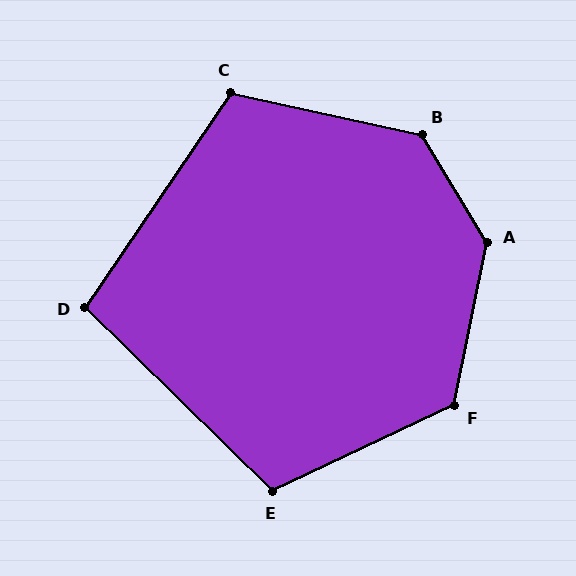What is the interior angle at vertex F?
Approximately 126 degrees (obtuse).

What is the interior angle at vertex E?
Approximately 110 degrees (obtuse).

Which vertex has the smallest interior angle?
D, at approximately 100 degrees.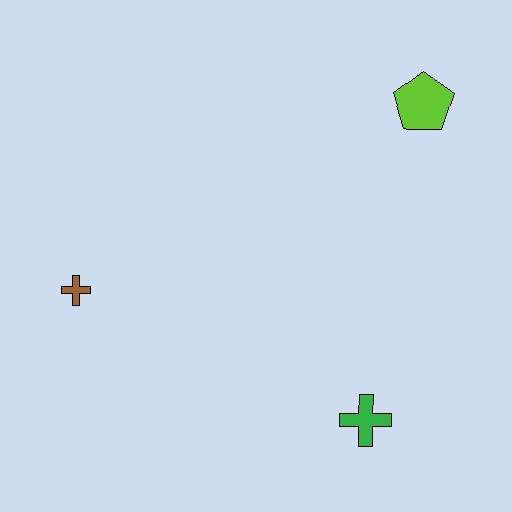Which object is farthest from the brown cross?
The lime pentagon is farthest from the brown cross.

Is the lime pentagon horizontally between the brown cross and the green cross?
No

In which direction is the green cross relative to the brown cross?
The green cross is to the right of the brown cross.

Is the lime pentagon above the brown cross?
Yes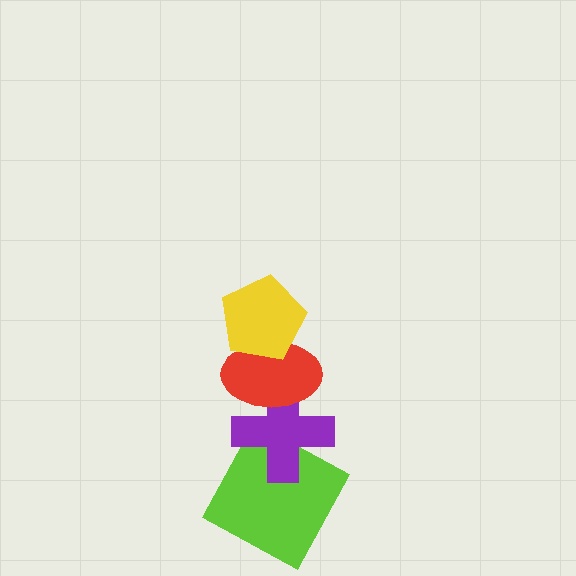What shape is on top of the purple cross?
The red ellipse is on top of the purple cross.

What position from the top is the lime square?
The lime square is 4th from the top.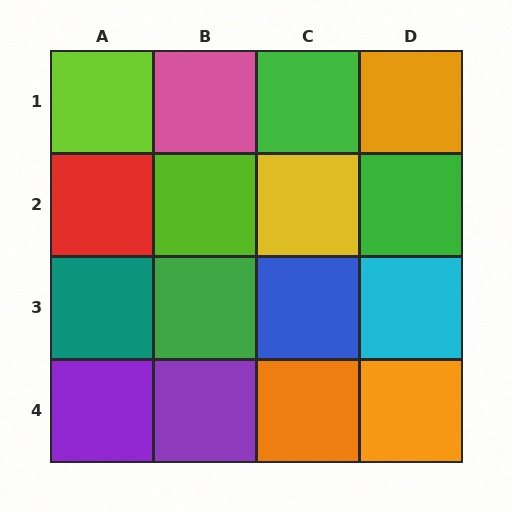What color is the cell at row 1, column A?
Lime.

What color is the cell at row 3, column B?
Green.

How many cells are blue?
1 cell is blue.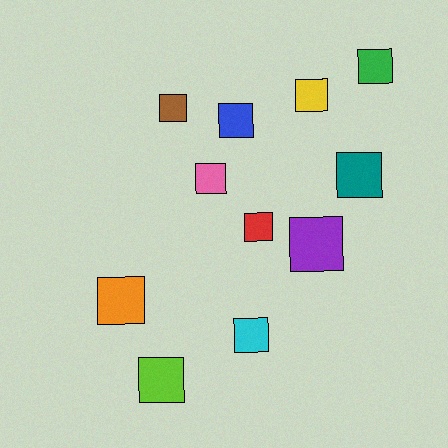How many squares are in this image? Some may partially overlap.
There are 11 squares.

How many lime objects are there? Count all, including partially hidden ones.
There is 1 lime object.